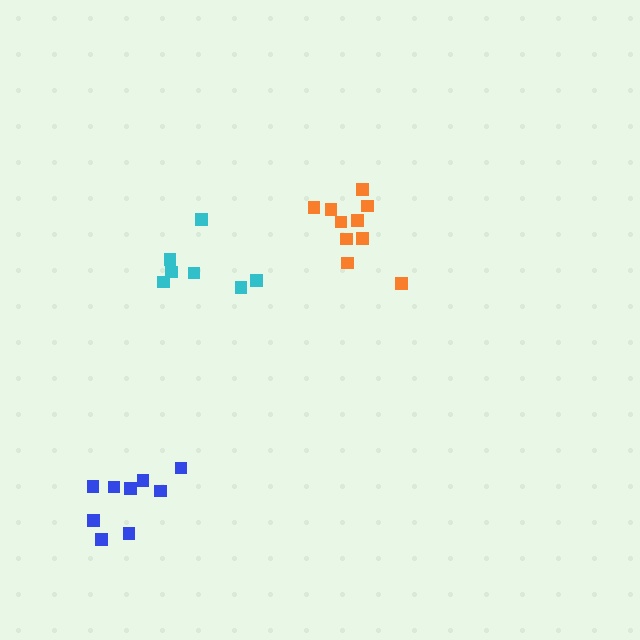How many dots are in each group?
Group 1: 7 dots, Group 2: 9 dots, Group 3: 10 dots (26 total).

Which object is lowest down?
The blue cluster is bottommost.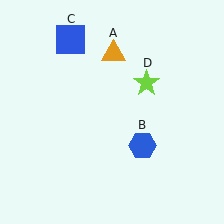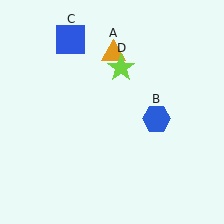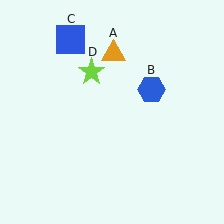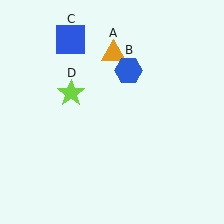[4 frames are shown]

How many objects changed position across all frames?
2 objects changed position: blue hexagon (object B), lime star (object D).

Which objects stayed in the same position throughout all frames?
Orange triangle (object A) and blue square (object C) remained stationary.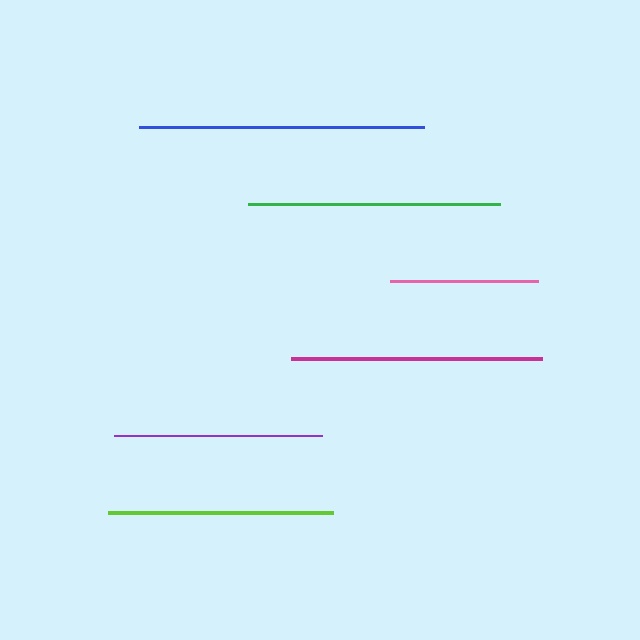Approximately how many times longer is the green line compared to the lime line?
The green line is approximately 1.1 times the length of the lime line.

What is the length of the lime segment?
The lime segment is approximately 225 pixels long.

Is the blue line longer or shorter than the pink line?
The blue line is longer than the pink line.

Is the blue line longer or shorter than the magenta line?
The blue line is longer than the magenta line.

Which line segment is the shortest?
The pink line is the shortest at approximately 148 pixels.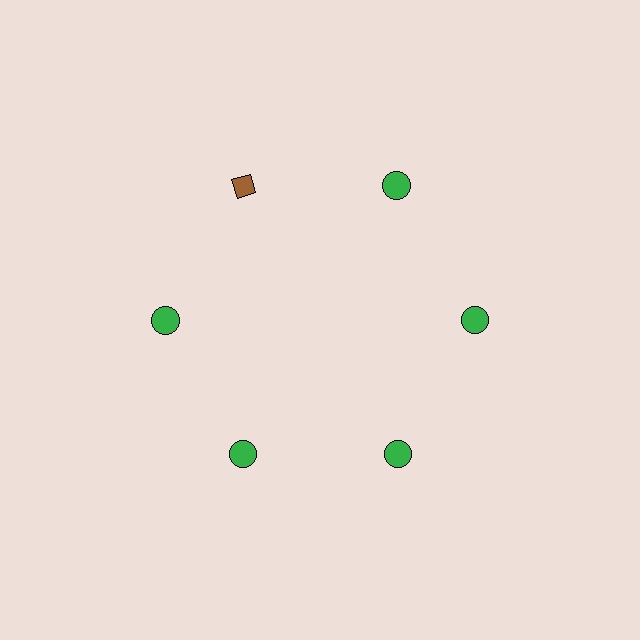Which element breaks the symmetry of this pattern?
The brown diamond at roughly the 11 o'clock position breaks the symmetry. All other shapes are green circles.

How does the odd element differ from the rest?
It differs in both color (brown instead of green) and shape (diamond instead of circle).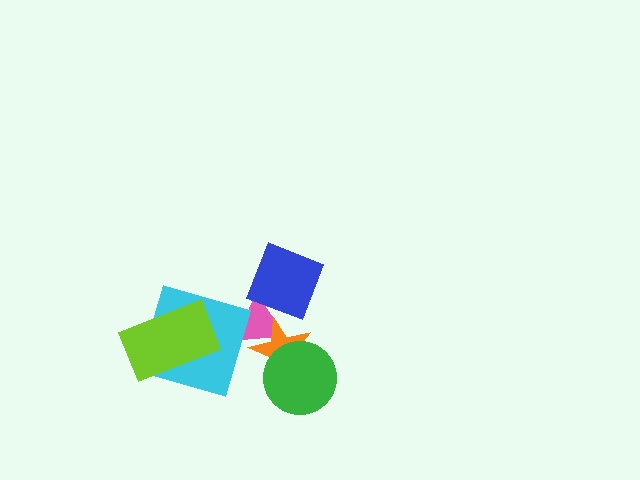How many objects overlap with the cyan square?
2 objects overlap with the cyan square.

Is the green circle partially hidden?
No, no other shape covers it.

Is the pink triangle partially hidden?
Yes, it is partially covered by another shape.